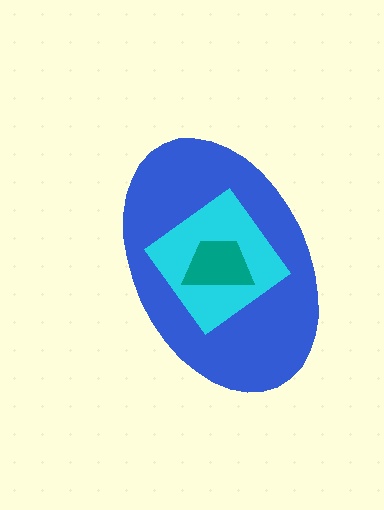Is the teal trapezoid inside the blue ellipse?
Yes.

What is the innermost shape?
The teal trapezoid.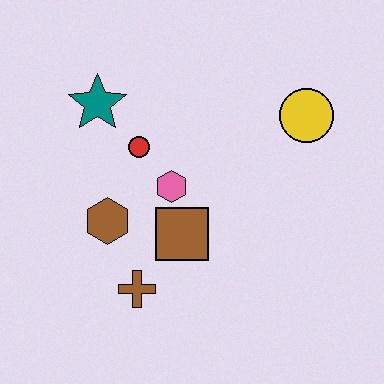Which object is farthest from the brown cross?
The yellow circle is farthest from the brown cross.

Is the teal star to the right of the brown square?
No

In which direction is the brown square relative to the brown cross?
The brown square is above the brown cross.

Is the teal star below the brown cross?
No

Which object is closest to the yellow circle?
The pink hexagon is closest to the yellow circle.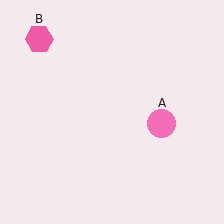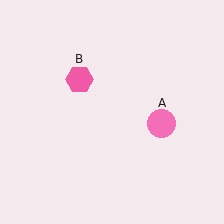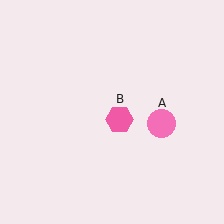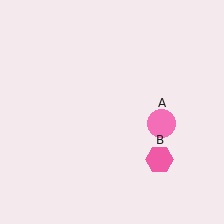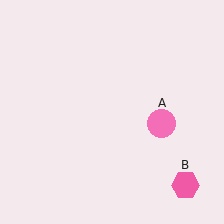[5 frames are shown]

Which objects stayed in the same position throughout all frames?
Pink circle (object A) remained stationary.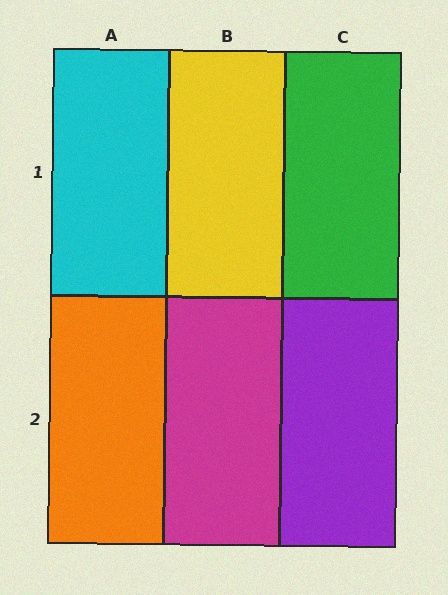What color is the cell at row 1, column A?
Cyan.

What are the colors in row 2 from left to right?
Orange, magenta, purple.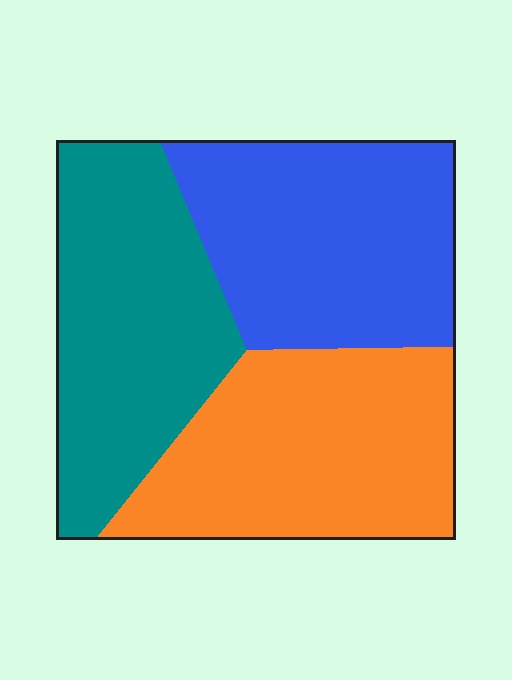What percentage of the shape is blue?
Blue takes up about one third (1/3) of the shape.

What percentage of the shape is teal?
Teal takes up about one third (1/3) of the shape.